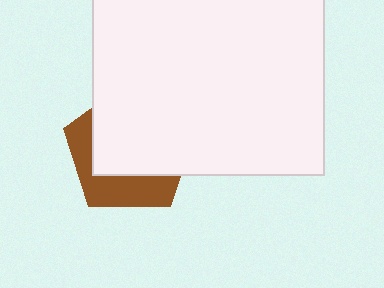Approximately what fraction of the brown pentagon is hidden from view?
Roughly 64% of the brown pentagon is hidden behind the white rectangle.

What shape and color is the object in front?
The object in front is a white rectangle.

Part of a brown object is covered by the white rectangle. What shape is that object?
It is a pentagon.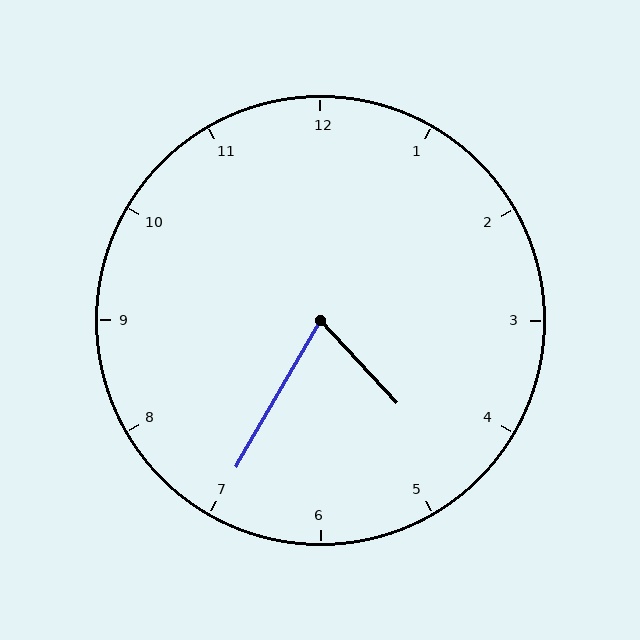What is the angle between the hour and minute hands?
Approximately 72 degrees.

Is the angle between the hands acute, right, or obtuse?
It is acute.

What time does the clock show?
4:35.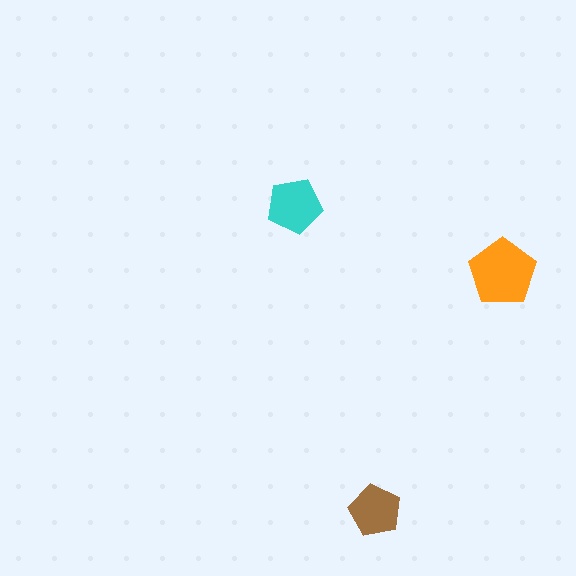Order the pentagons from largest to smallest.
the orange one, the cyan one, the brown one.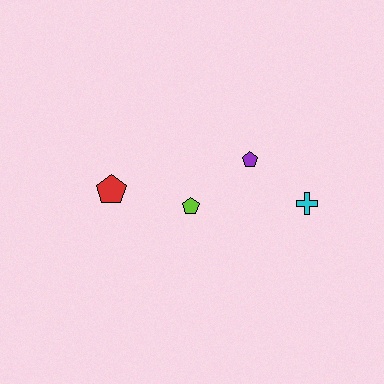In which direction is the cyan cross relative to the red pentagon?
The cyan cross is to the right of the red pentagon.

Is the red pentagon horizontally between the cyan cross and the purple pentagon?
No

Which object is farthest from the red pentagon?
The cyan cross is farthest from the red pentagon.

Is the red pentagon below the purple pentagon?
Yes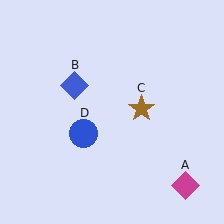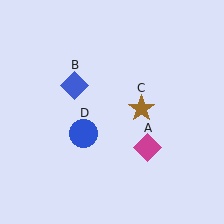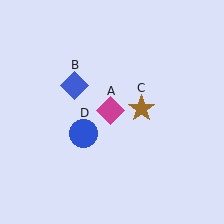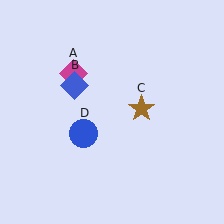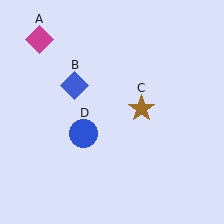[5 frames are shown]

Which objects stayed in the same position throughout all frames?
Blue diamond (object B) and brown star (object C) and blue circle (object D) remained stationary.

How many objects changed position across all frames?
1 object changed position: magenta diamond (object A).